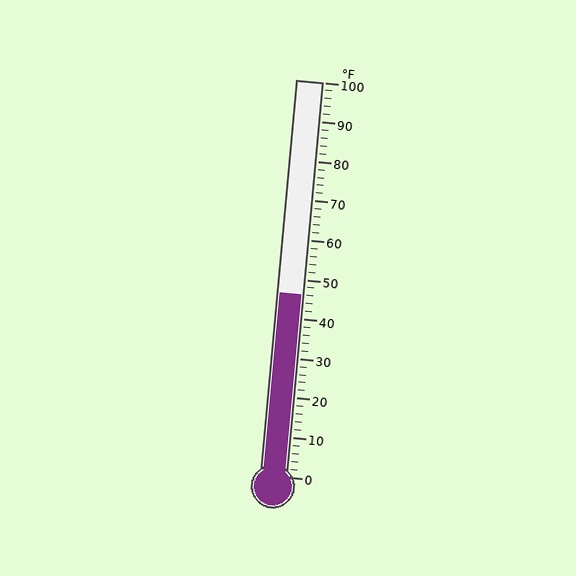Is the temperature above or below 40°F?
The temperature is above 40°F.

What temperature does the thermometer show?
The thermometer shows approximately 46°F.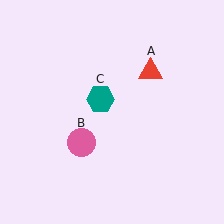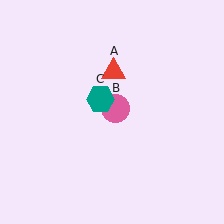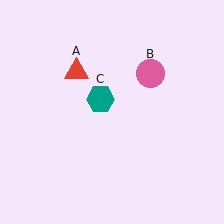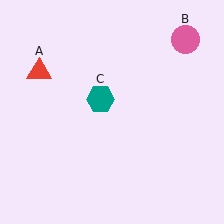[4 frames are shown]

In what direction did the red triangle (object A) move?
The red triangle (object A) moved left.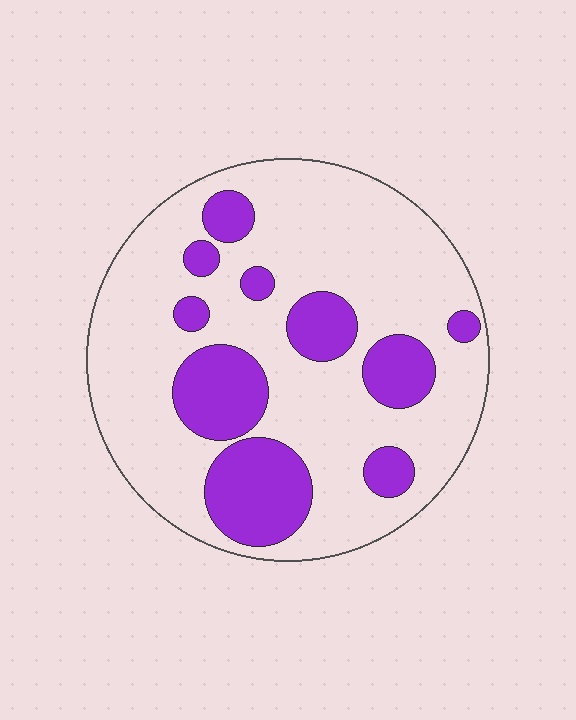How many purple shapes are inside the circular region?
10.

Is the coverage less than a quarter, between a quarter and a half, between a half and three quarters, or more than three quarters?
Between a quarter and a half.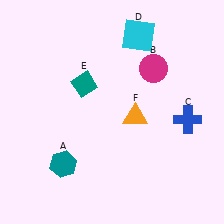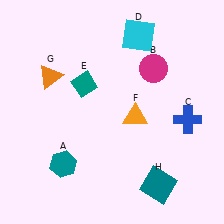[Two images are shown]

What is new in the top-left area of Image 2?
An orange triangle (G) was added in the top-left area of Image 2.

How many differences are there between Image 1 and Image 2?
There are 2 differences between the two images.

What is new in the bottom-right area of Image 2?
A teal square (H) was added in the bottom-right area of Image 2.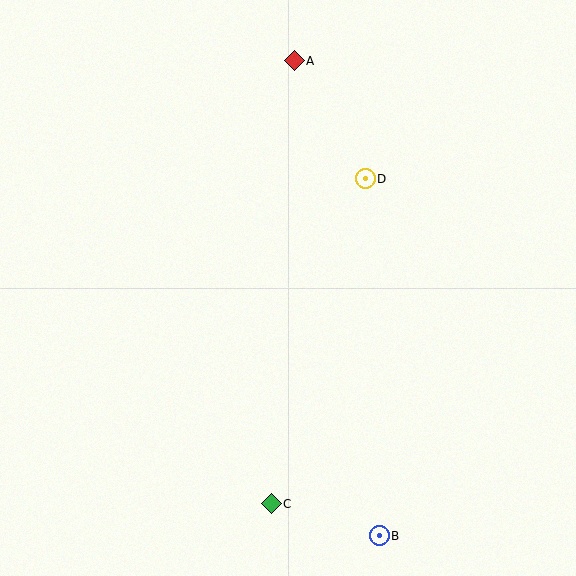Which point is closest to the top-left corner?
Point A is closest to the top-left corner.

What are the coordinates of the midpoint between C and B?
The midpoint between C and B is at (325, 520).